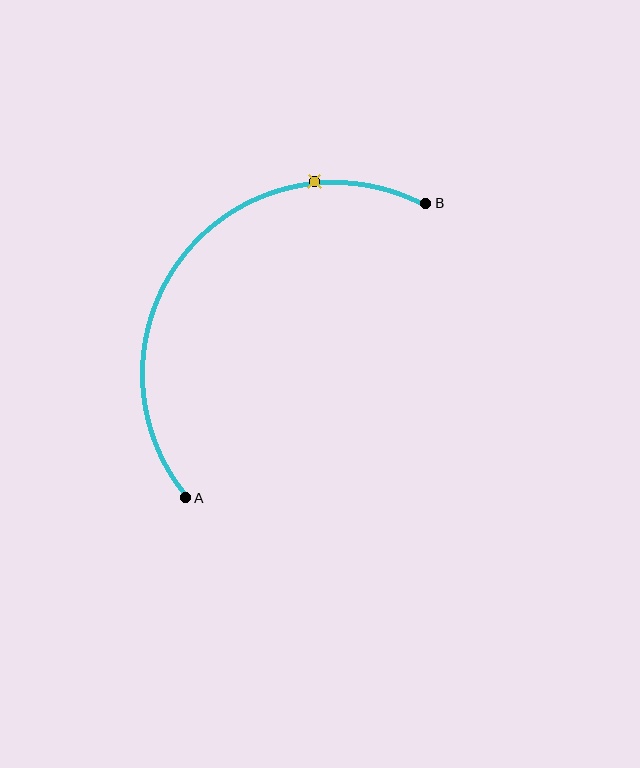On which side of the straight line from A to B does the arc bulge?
The arc bulges above and to the left of the straight line connecting A and B.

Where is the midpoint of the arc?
The arc midpoint is the point on the curve farthest from the straight line joining A and B. It sits above and to the left of that line.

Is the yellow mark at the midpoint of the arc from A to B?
No. The yellow mark lies on the arc but is closer to endpoint B. The arc midpoint would be at the point on the curve equidistant along the arc from both A and B.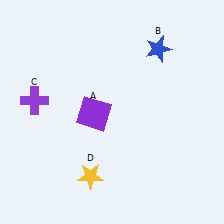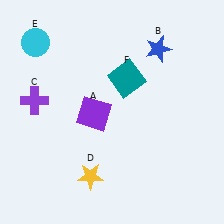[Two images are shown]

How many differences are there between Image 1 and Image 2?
There are 2 differences between the two images.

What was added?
A cyan circle (E), a teal square (F) were added in Image 2.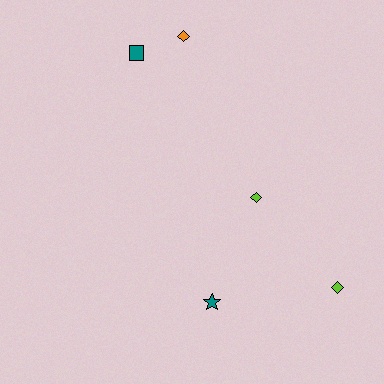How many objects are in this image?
There are 5 objects.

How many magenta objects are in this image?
There are no magenta objects.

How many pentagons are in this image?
There are no pentagons.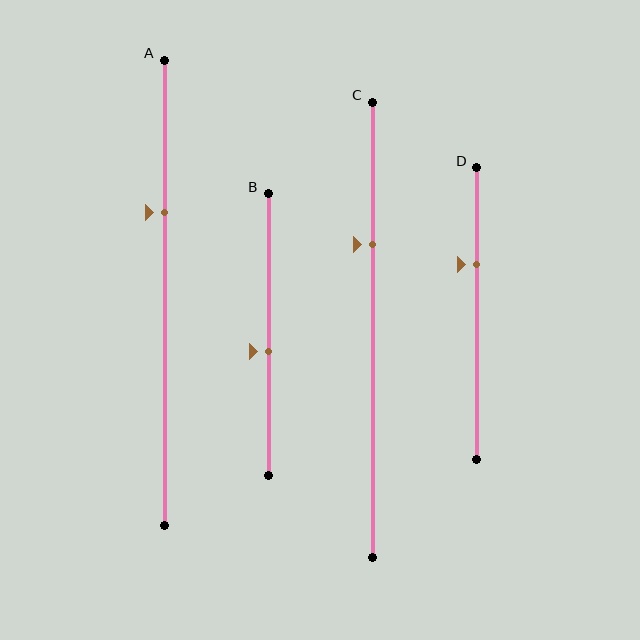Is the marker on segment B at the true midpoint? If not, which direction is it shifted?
No, the marker on segment B is shifted downward by about 6% of the segment length.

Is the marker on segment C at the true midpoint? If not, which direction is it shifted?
No, the marker on segment C is shifted upward by about 19% of the segment length.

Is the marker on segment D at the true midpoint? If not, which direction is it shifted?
No, the marker on segment D is shifted upward by about 17% of the segment length.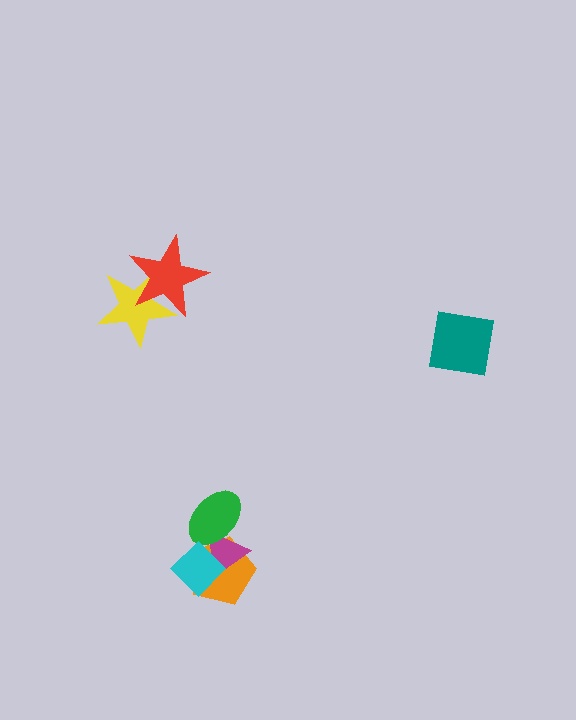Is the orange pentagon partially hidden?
Yes, it is partially covered by another shape.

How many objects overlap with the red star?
1 object overlaps with the red star.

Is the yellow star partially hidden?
Yes, it is partially covered by another shape.